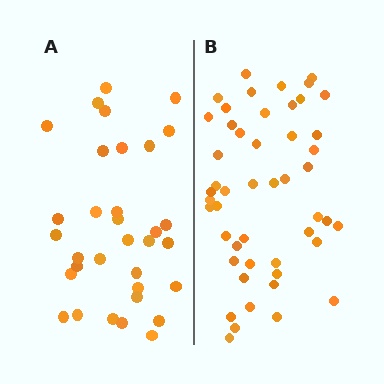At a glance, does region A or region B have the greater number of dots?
Region B (the right region) has more dots.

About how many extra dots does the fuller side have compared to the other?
Region B has approximately 15 more dots than region A.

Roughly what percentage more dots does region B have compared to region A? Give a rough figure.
About 50% more.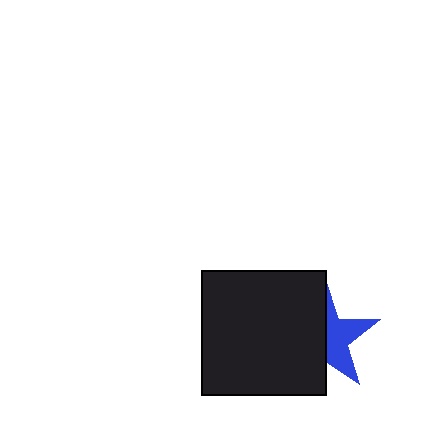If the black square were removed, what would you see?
You would see the complete blue star.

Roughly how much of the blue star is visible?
About half of it is visible (roughly 46%).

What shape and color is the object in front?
The object in front is a black square.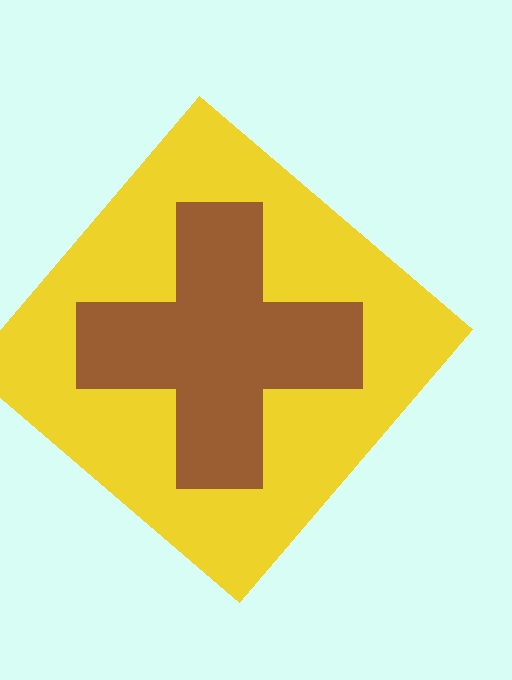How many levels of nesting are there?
2.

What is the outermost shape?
The yellow diamond.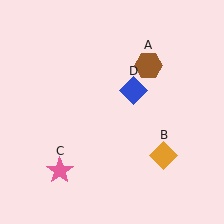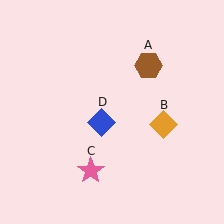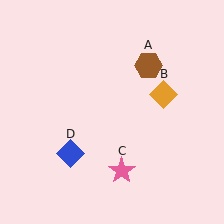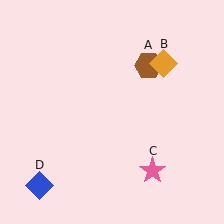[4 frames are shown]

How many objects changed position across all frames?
3 objects changed position: orange diamond (object B), pink star (object C), blue diamond (object D).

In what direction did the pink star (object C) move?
The pink star (object C) moved right.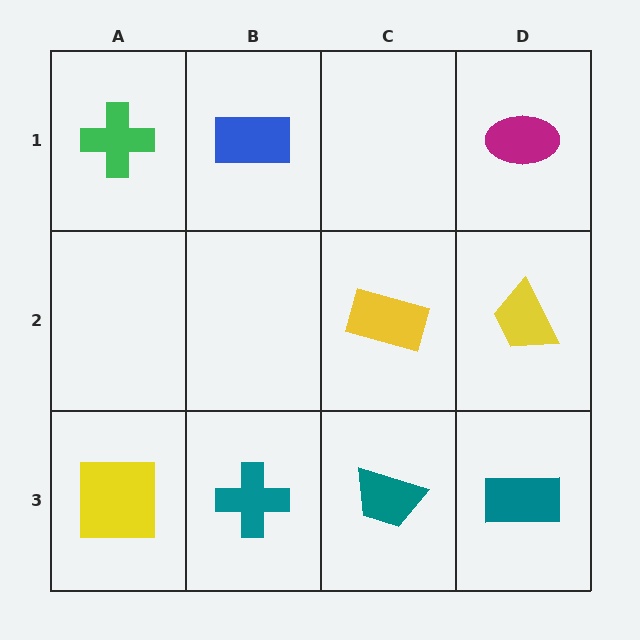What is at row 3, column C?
A teal trapezoid.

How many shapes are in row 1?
3 shapes.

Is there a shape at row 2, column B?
No, that cell is empty.